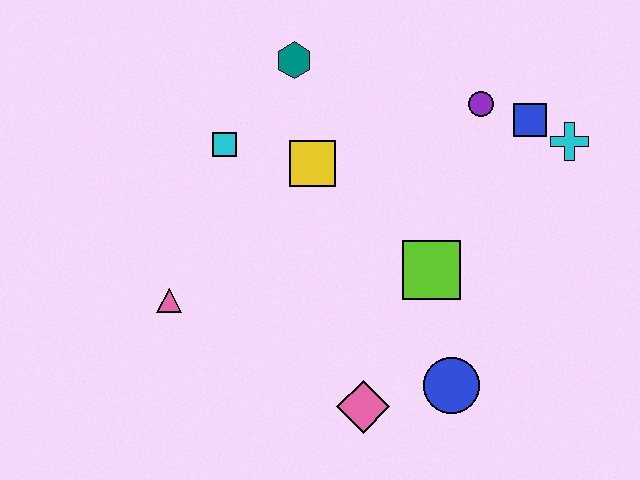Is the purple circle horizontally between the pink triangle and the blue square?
Yes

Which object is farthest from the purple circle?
The pink triangle is farthest from the purple circle.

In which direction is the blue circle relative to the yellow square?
The blue circle is below the yellow square.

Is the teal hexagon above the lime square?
Yes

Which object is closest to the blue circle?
The pink diamond is closest to the blue circle.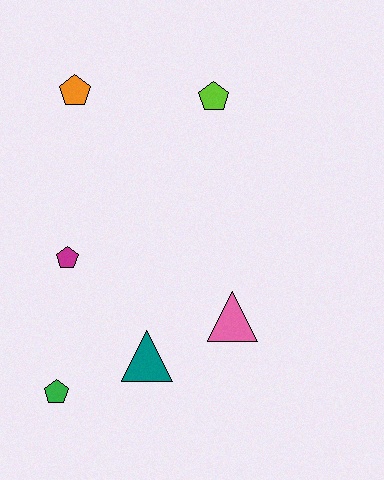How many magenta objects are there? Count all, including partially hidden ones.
There is 1 magenta object.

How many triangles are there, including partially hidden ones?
There are 2 triangles.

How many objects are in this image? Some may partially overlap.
There are 6 objects.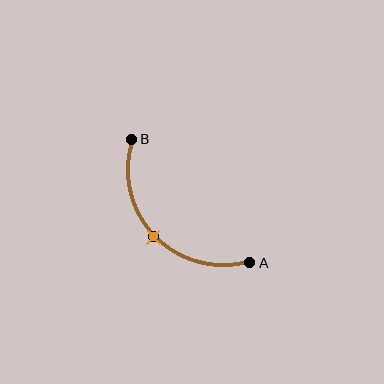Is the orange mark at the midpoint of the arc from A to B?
Yes. The orange mark lies on the arc at equal arc-length from both A and B — it is the arc midpoint.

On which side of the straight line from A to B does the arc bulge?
The arc bulges below and to the left of the straight line connecting A and B.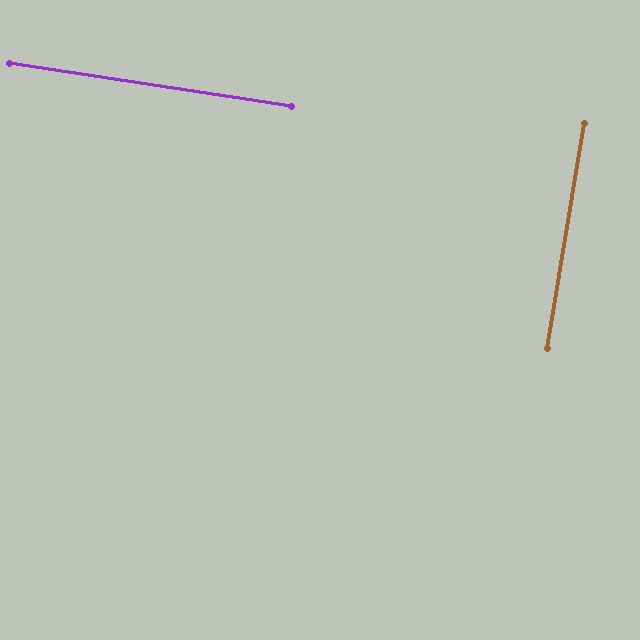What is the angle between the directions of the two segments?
Approximately 89 degrees.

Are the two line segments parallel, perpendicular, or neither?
Perpendicular — they meet at approximately 89°.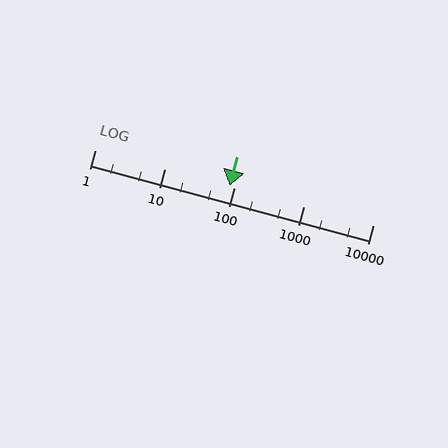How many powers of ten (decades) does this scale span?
The scale spans 4 decades, from 1 to 10000.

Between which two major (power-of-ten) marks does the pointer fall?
The pointer is between 10 and 100.